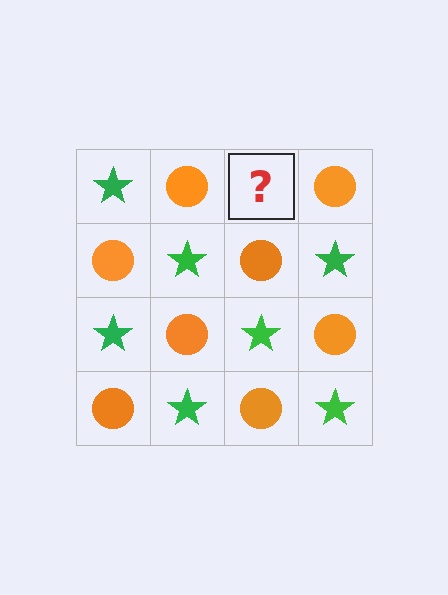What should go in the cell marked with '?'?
The missing cell should contain a green star.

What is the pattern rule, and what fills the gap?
The rule is that it alternates green star and orange circle in a checkerboard pattern. The gap should be filled with a green star.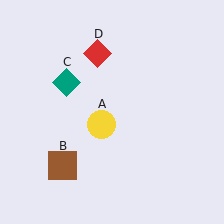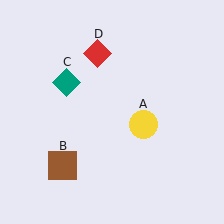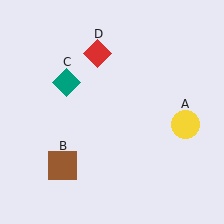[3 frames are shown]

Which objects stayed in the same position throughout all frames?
Brown square (object B) and teal diamond (object C) and red diamond (object D) remained stationary.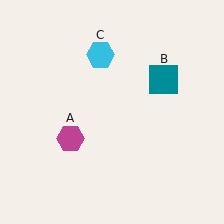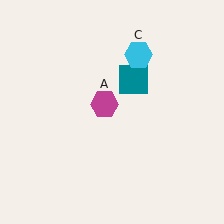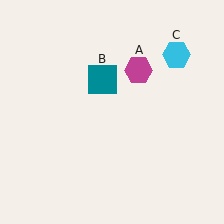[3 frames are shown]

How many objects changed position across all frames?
3 objects changed position: magenta hexagon (object A), teal square (object B), cyan hexagon (object C).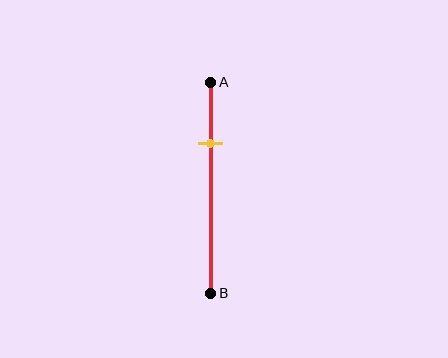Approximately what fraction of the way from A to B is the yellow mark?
The yellow mark is approximately 30% of the way from A to B.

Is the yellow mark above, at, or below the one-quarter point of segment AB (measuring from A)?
The yellow mark is below the one-quarter point of segment AB.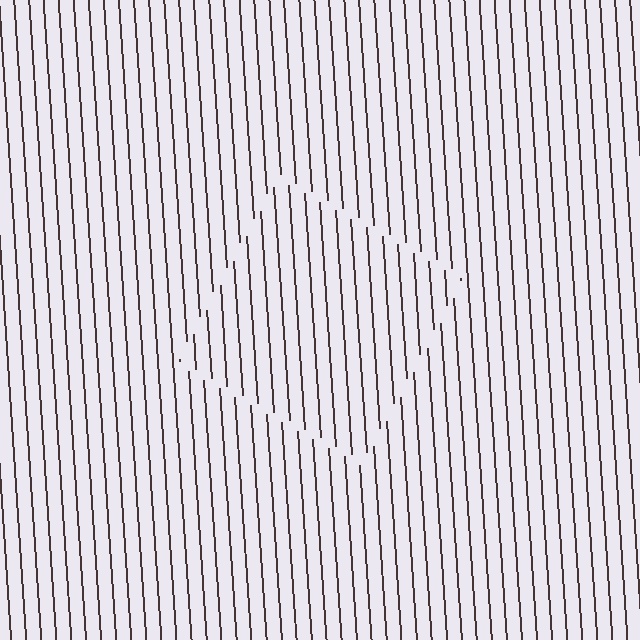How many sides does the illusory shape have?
4 sides — the line-ends trace a square.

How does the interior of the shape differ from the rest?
The interior of the shape contains the same grating, shifted by half a period — the contour is defined by the phase discontinuity where line-ends from the inner and outer gratings abut.